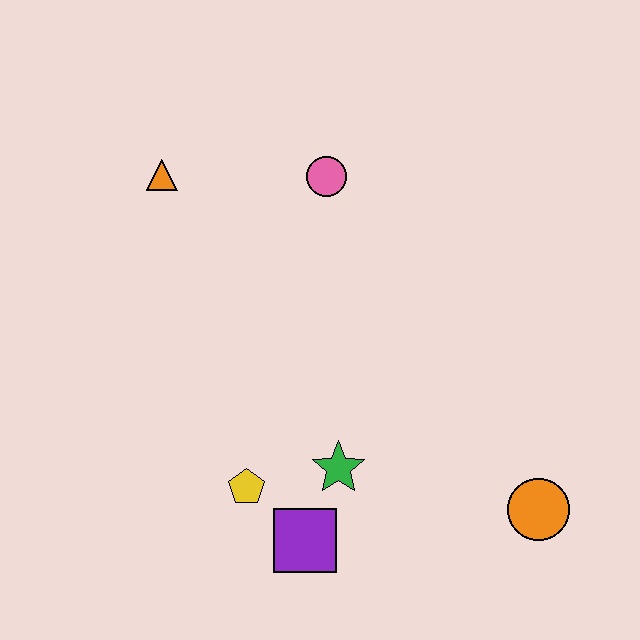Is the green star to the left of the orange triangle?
No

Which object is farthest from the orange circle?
The orange triangle is farthest from the orange circle.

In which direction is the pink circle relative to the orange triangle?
The pink circle is to the right of the orange triangle.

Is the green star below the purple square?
No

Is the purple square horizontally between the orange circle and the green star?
No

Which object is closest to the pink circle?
The orange triangle is closest to the pink circle.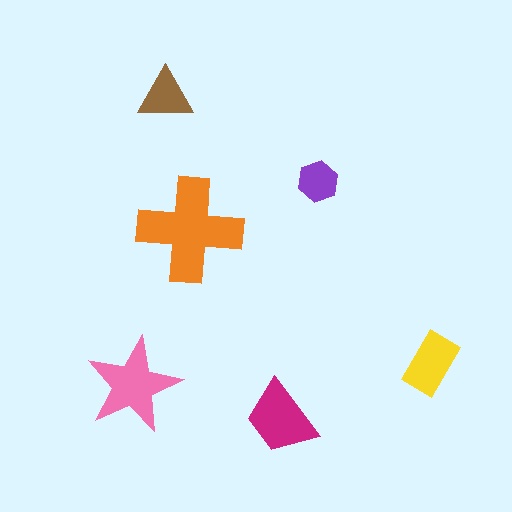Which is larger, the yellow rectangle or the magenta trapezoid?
The magenta trapezoid.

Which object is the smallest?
The purple hexagon.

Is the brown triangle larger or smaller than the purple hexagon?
Larger.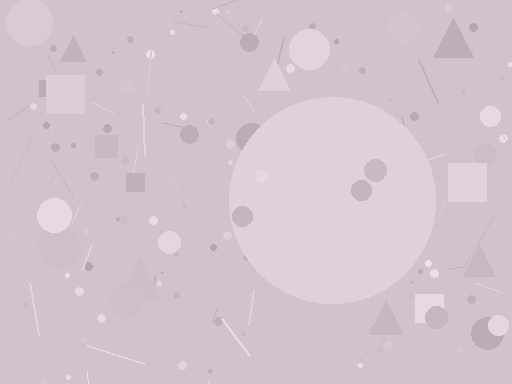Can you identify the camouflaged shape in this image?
The camouflaged shape is a circle.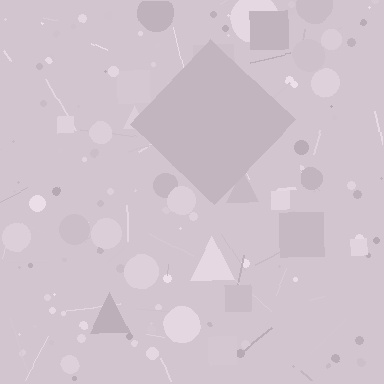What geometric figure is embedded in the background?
A diamond is embedded in the background.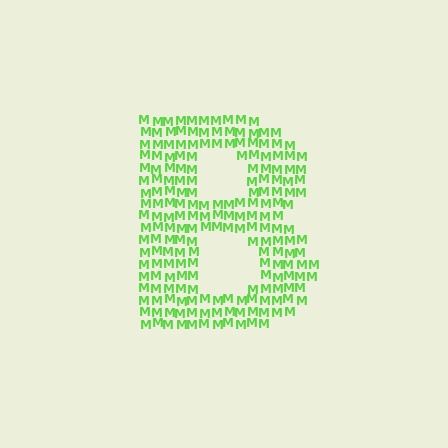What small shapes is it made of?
It is made of small letter M's.